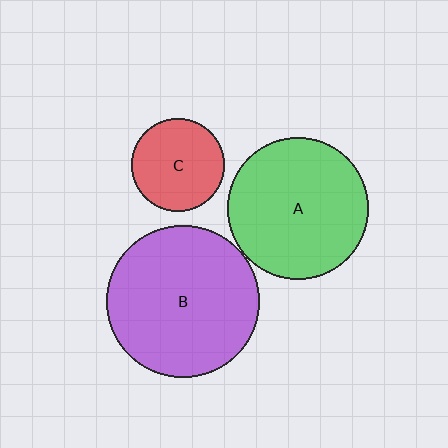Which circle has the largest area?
Circle B (purple).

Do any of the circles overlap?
No, none of the circles overlap.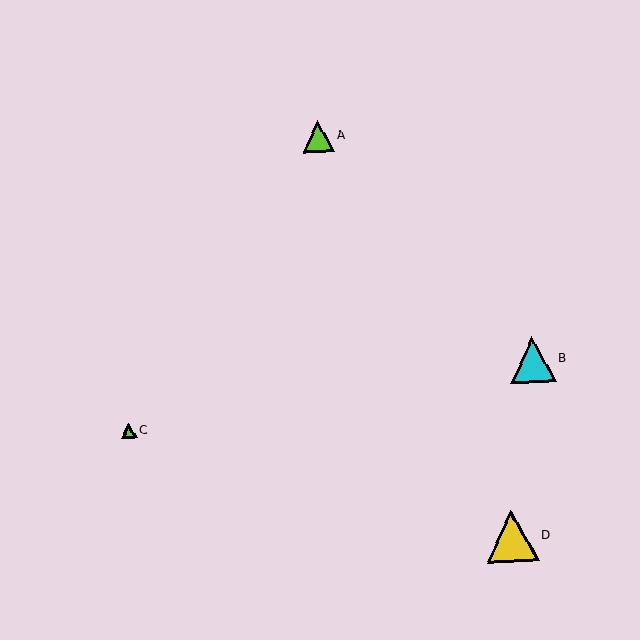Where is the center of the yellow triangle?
The center of the yellow triangle is at (512, 536).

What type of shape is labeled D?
Shape D is a yellow triangle.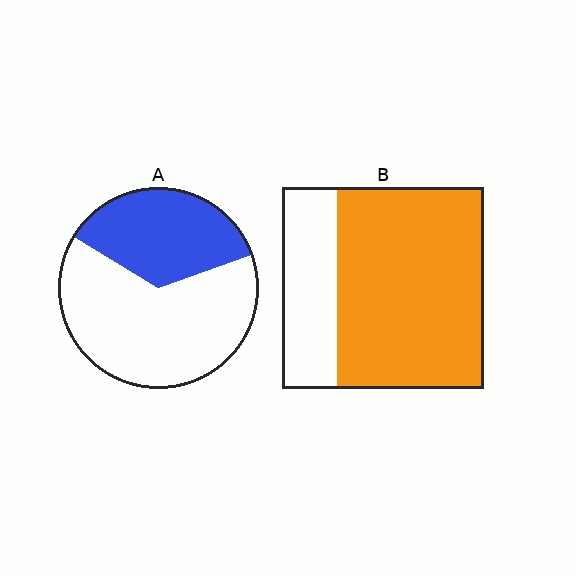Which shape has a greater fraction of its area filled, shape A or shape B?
Shape B.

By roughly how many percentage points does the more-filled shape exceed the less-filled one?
By roughly 35 percentage points (B over A).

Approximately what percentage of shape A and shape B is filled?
A is approximately 35% and B is approximately 75%.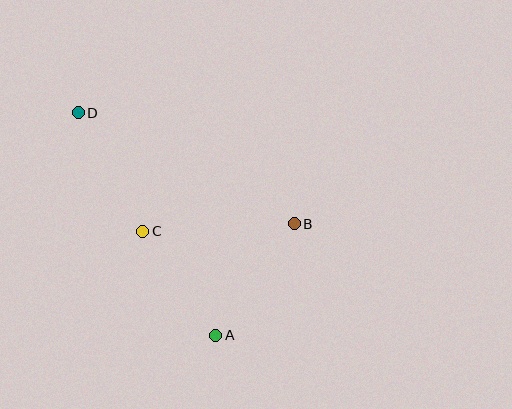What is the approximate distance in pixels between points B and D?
The distance between B and D is approximately 243 pixels.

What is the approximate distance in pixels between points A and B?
The distance between A and B is approximately 136 pixels.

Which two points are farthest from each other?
Points A and D are farthest from each other.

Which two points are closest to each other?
Points A and C are closest to each other.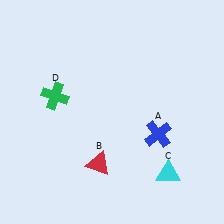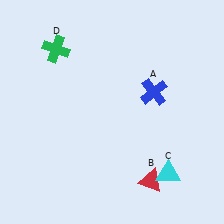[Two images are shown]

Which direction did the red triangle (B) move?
The red triangle (B) moved right.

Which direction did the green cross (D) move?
The green cross (D) moved up.